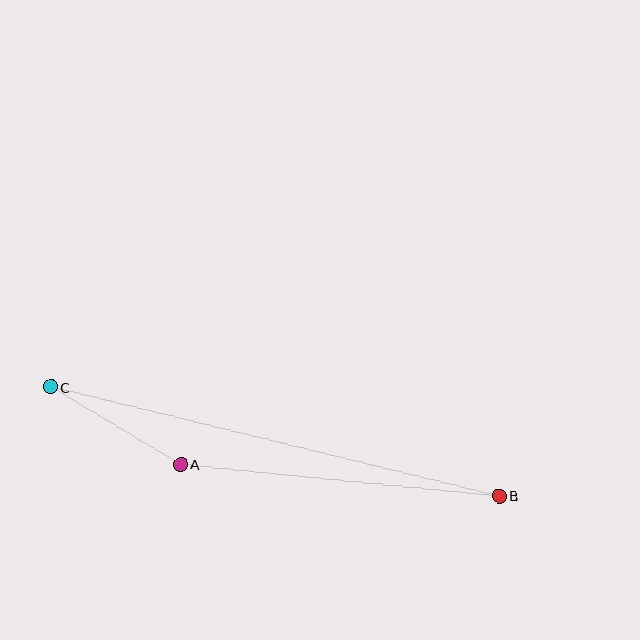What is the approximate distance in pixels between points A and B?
The distance between A and B is approximately 320 pixels.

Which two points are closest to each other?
Points A and C are closest to each other.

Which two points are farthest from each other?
Points B and C are farthest from each other.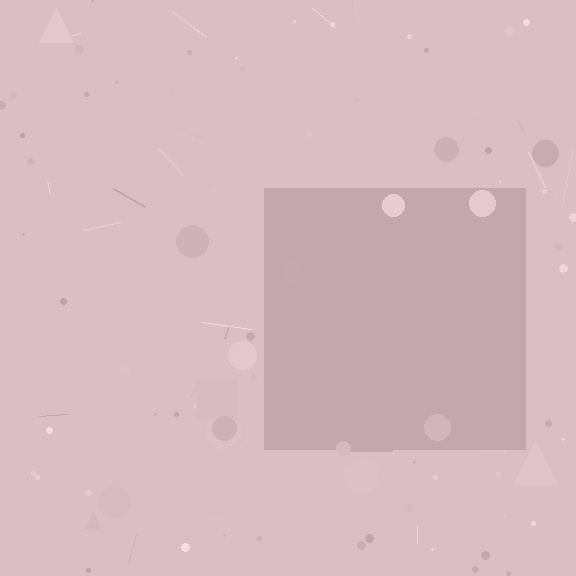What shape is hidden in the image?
A square is hidden in the image.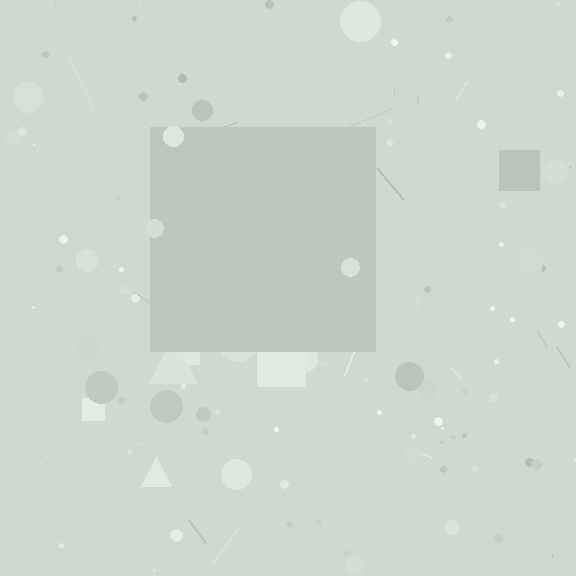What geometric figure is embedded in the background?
A square is embedded in the background.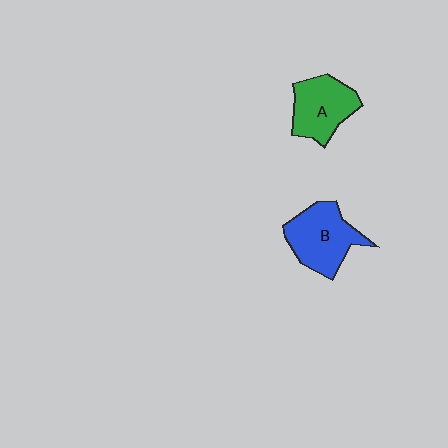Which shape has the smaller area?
Shape A (green).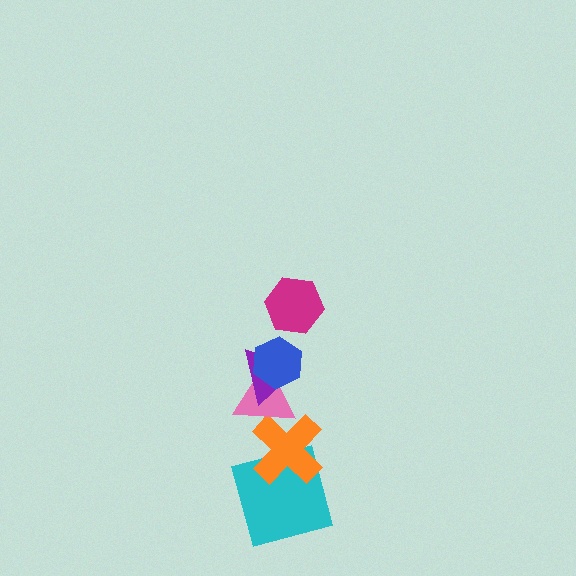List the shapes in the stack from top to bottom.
From top to bottom: the magenta hexagon, the blue hexagon, the purple triangle, the pink triangle, the orange cross, the cyan square.